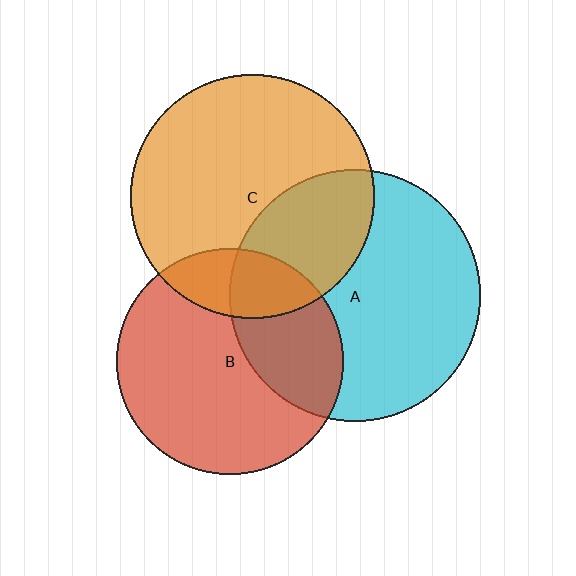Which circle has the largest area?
Circle A (cyan).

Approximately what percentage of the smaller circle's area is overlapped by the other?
Approximately 30%.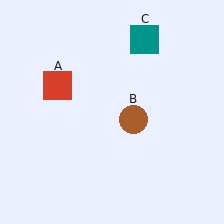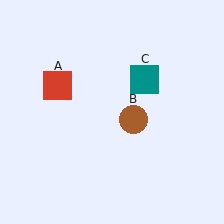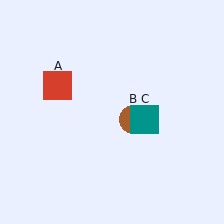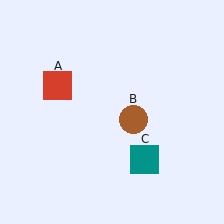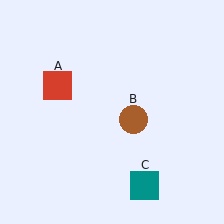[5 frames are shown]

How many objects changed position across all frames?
1 object changed position: teal square (object C).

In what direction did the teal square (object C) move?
The teal square (object C) moved down.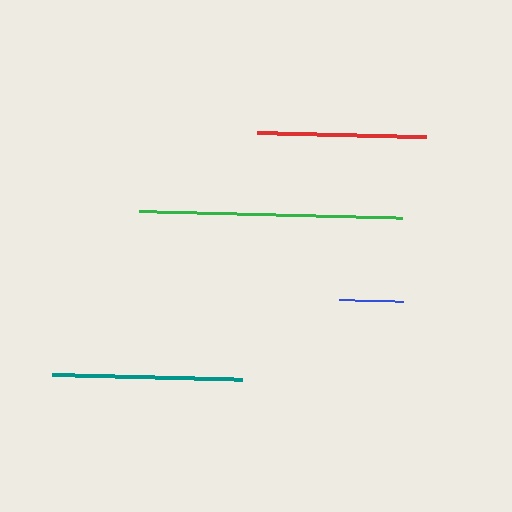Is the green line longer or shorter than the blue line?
The green line is longer than the blue line.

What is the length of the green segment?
The green segment is approximately 264 pixels long.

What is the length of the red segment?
The red segment is approximately 169 pixels long.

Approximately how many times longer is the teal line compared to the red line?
The teal line is approximately 1.1 times the length of the red line.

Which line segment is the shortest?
The blue line is the shortest at approximately 64 pixels.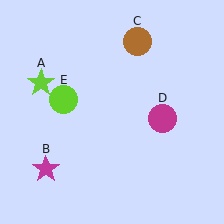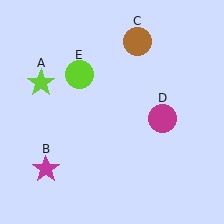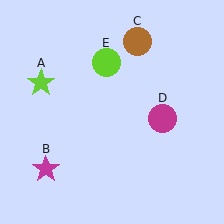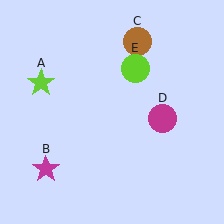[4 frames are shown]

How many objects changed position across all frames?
1 object changed position: lime circle (object E).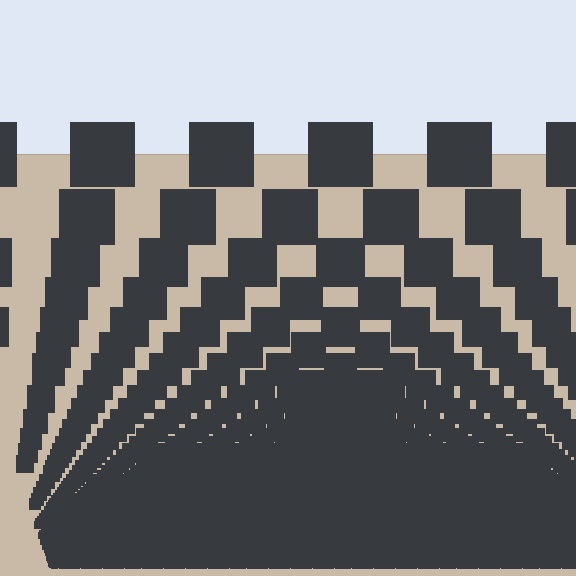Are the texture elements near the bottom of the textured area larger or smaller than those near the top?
Smaller. The gradient is inverted — elements near the bottom are smaller and denser.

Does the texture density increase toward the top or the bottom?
Density increases toward the bottom.